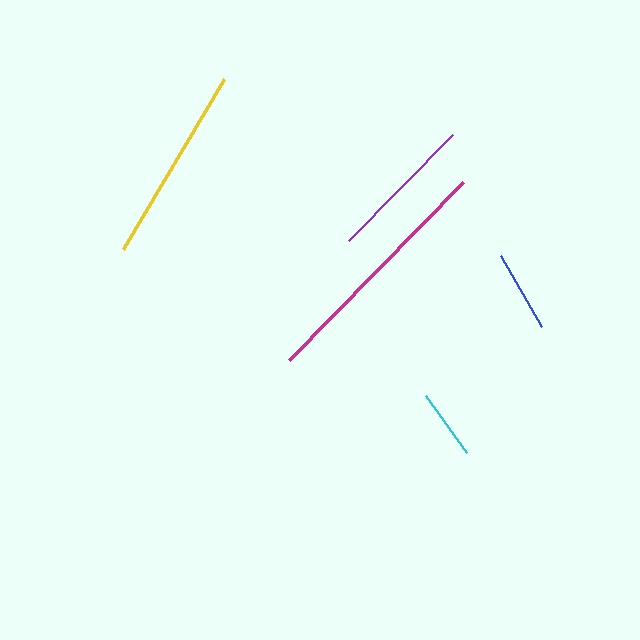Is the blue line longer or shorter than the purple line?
The purple line is longer than the blue line.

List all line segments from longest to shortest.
From longest to shortest: magenta, yellow, purple, blue, cyan.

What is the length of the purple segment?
The purple segment is approximately 149 pixels long.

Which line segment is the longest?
The magenta line is the longest at approximately 249 pixels.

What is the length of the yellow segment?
The yellow segment is approximately 198 pixels long.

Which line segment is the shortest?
The cyan line is the shortest at approximately 70 pixels.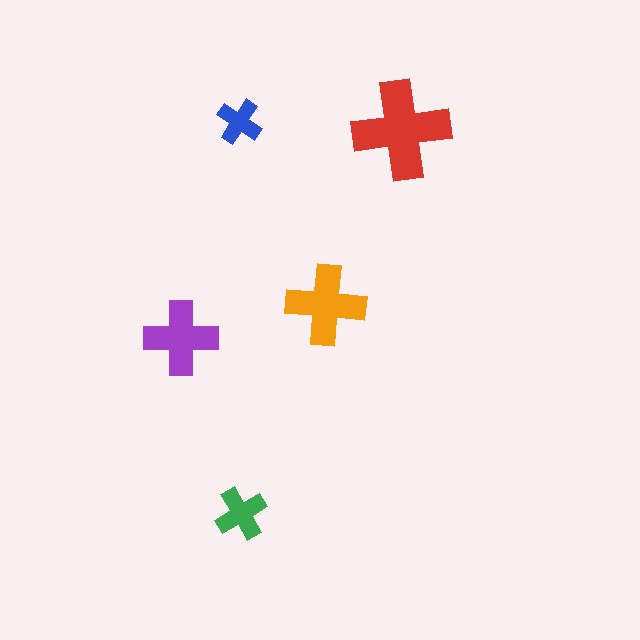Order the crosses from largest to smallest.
the red one, the orange one, the purple one, the green one, the blue one.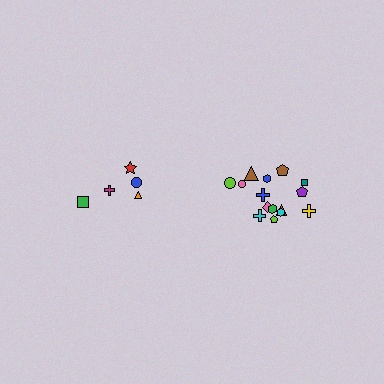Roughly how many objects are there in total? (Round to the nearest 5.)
Roughly 20 objects in total.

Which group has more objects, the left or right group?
The right group.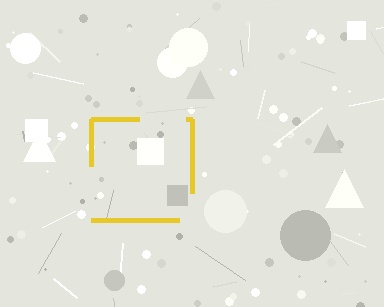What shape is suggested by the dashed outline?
The dashed outline suggests a square.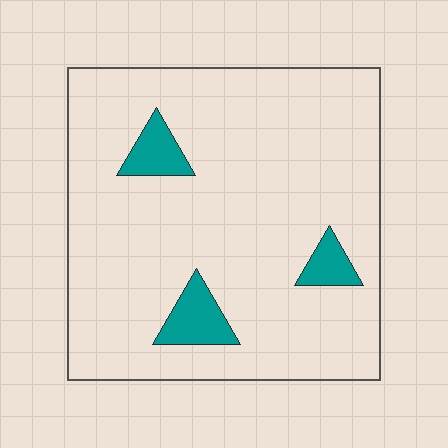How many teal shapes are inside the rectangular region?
3.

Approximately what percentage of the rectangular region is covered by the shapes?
Approximately 10%.